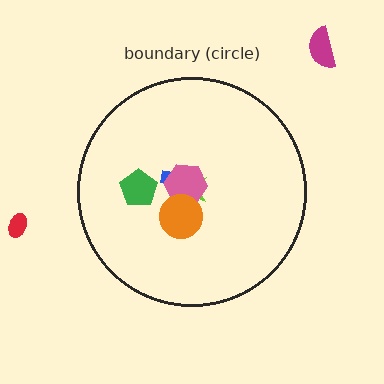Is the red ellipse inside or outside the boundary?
Outside.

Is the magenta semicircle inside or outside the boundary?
Outside.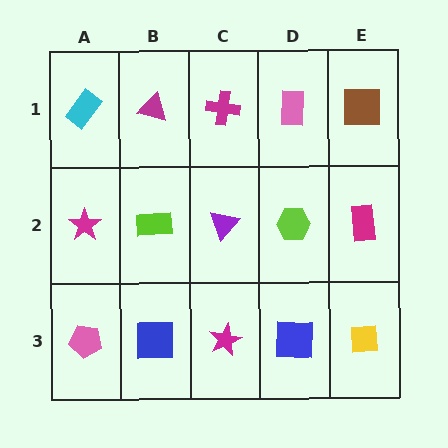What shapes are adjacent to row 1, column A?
A magenta star (row 2, column A), a magenta triangle (row 1, column B).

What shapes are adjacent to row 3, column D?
A lime hexagon (row 2, column D), a magenta star (row 3, column C), a yellow square (row 3, column E).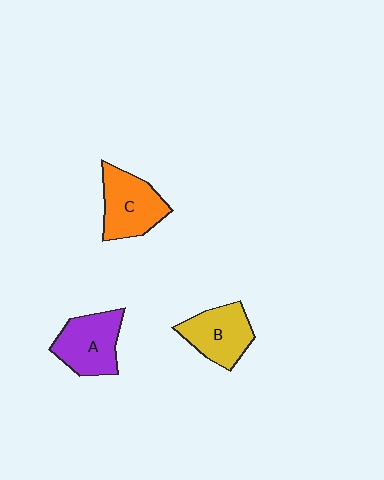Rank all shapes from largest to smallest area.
From largest to smallest: C (orange), A (purple), B (yellow).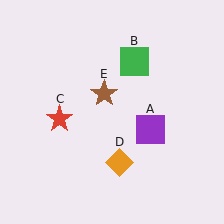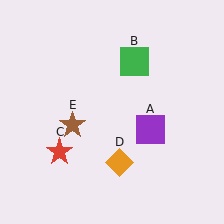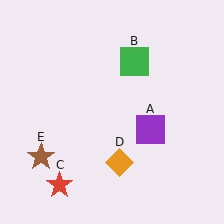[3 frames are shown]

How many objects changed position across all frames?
2 objects changed position: red star (object C), brown star (object E).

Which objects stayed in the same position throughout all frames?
Purple square (object A) and green square (object B) and orange diamond (object D) remained stationary.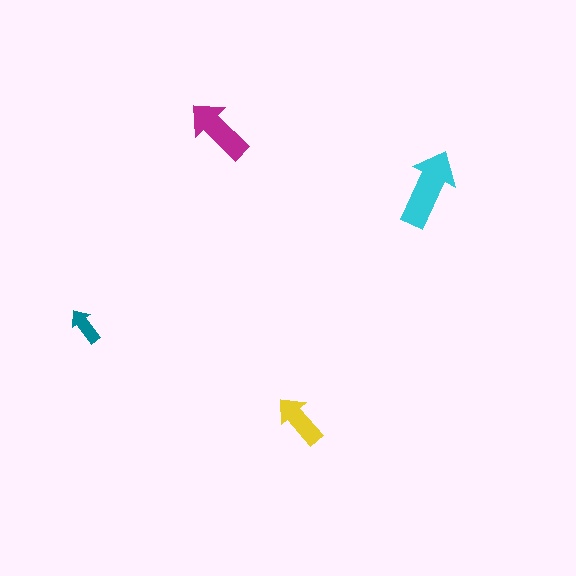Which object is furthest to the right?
The cyan arrow is rightmost.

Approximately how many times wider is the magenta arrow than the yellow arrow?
About 1.5 times wider.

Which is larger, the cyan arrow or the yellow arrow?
The cyan one.